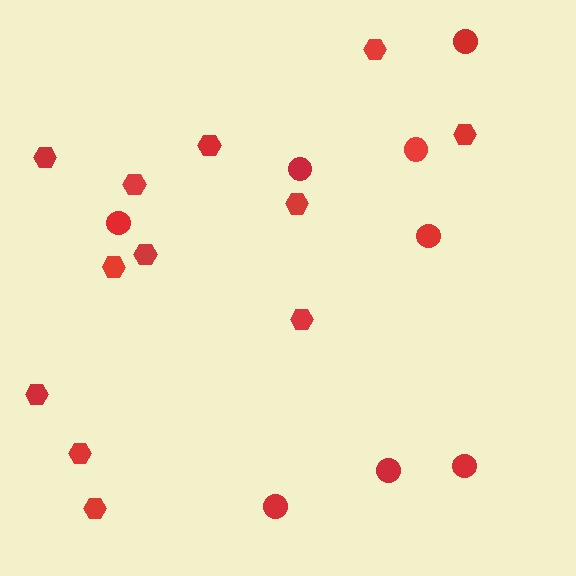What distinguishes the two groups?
There are 2 groups: one group of circles (8) and one group of hexagons (12).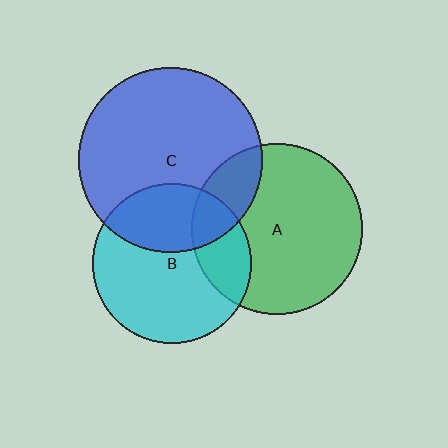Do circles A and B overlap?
Yes.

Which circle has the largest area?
Circle C (blue).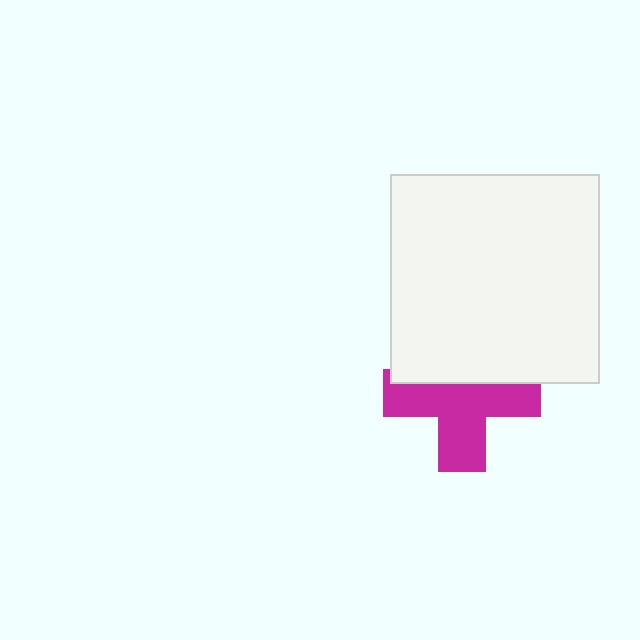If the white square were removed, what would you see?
You would see the complete magenta cross.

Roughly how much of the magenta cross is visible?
About half of it is visible (roughly 63%).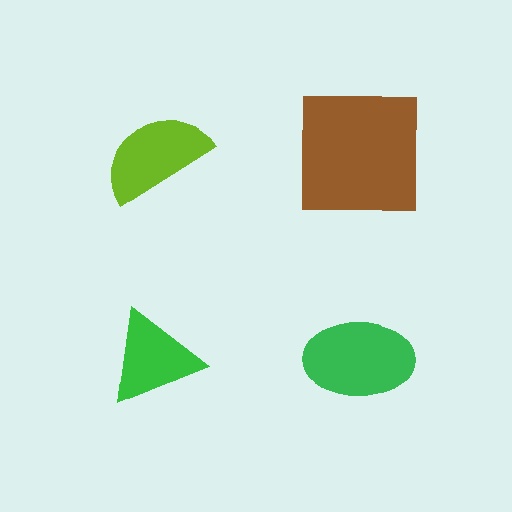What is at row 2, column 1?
A green triangle.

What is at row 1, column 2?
A brown square.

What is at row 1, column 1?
A lime semicircle.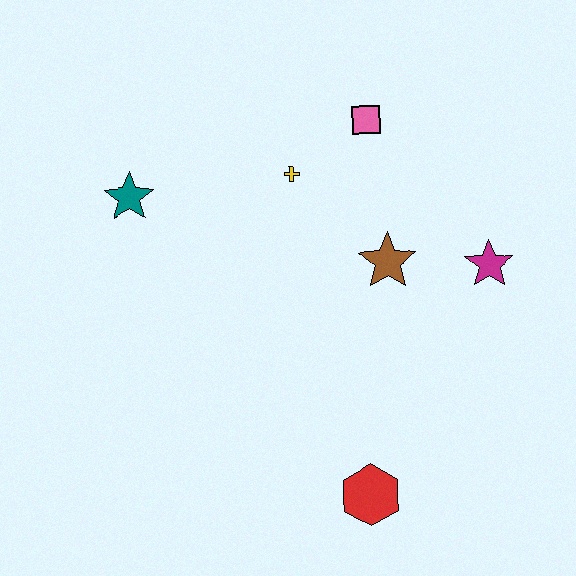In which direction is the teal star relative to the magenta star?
The teal star is to the left of the magenta star.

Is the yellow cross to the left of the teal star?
No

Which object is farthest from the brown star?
The teal star is farthest from the brown star.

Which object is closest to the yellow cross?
The pink square is closest to the yellow cross.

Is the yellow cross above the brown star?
Yes